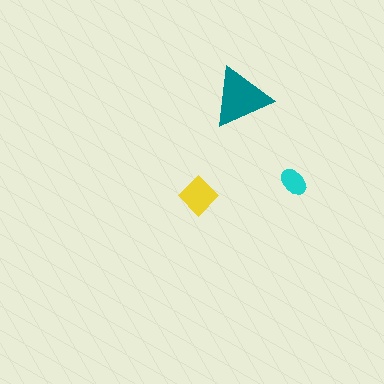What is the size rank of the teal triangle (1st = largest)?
1st.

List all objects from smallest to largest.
The cyan ellipse, the yellow diamond, the teal triangle.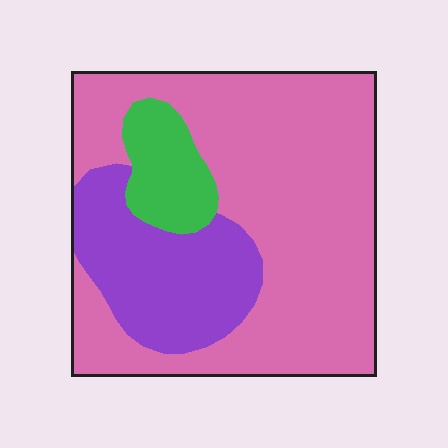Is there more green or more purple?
Purple.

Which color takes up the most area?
Pink, at roughly 65%.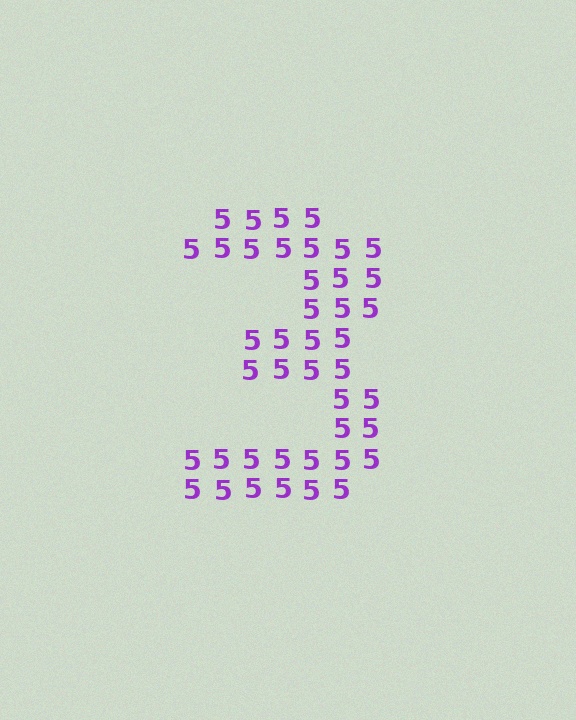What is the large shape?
The large shape is the digit 3.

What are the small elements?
The small elements are digit 5's.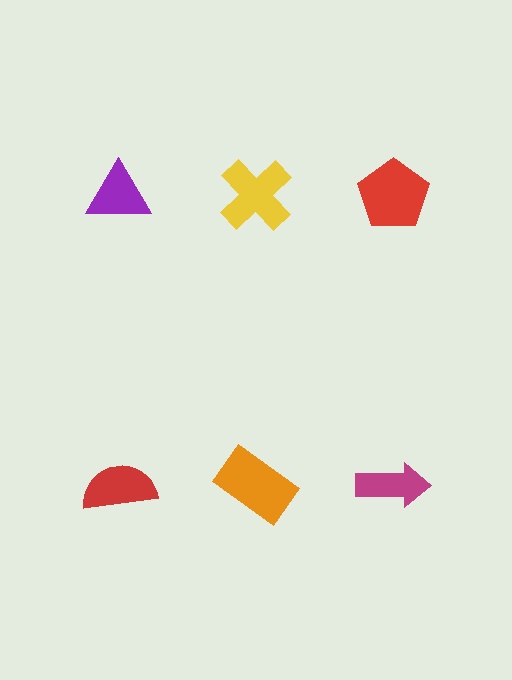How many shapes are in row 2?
3 shapes.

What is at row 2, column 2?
An orange rectangle.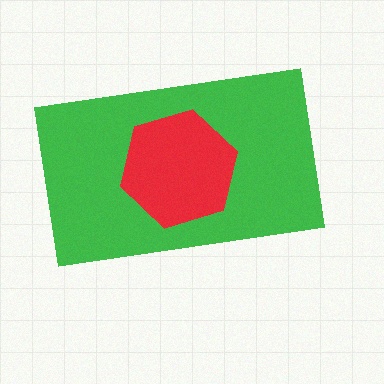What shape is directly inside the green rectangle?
The red hexagon.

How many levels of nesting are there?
2.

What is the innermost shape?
The red hexagon.